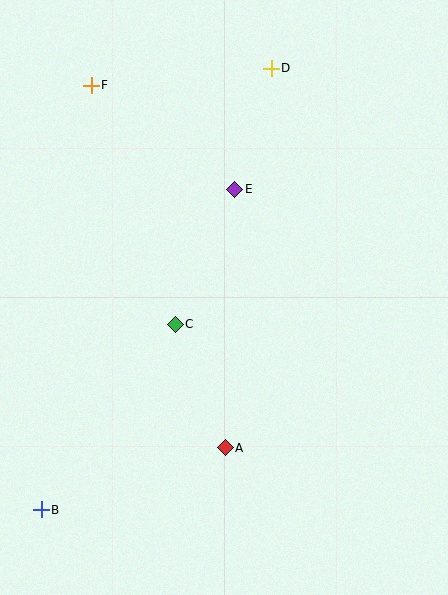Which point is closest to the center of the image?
Point C at (175, 324) is closest to the center.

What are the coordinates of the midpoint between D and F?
The midpoint between D and F is at (181, 77).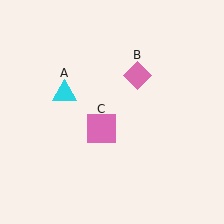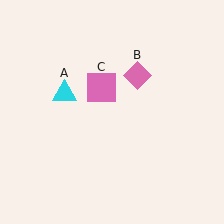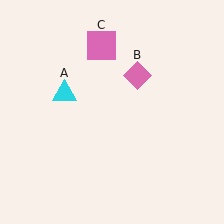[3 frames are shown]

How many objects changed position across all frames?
1 object changed position: pink square (object C).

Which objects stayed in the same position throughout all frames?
Cyan triangle (object A) and pink diamond (object B) remained stationary.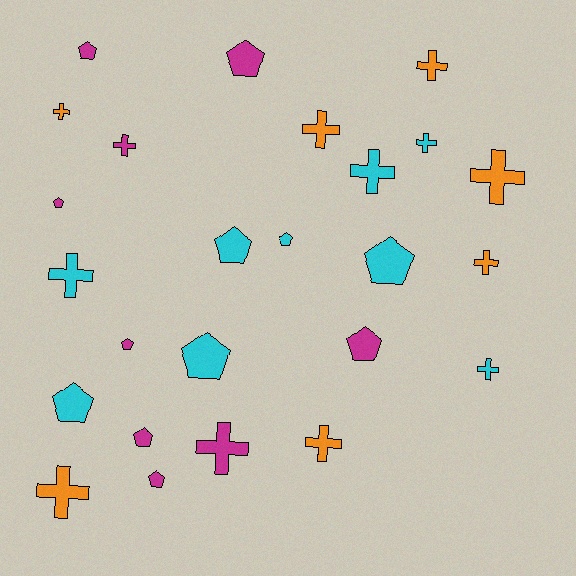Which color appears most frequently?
Cyan, with 9 objects.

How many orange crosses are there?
There are 7 orange crosses.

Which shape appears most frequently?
Cross, with 13 objects.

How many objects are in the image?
There are 25 objects.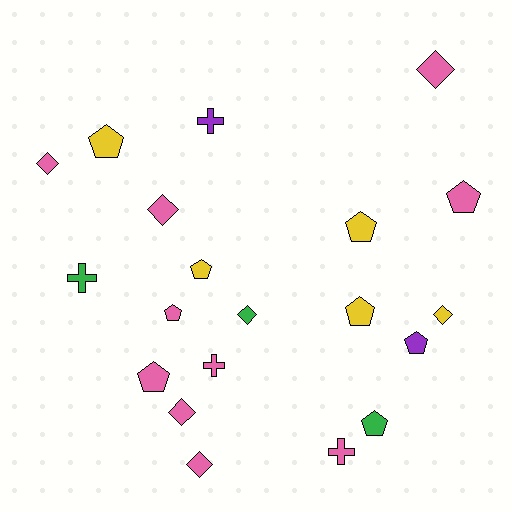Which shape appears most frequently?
Pentagon, with 9 objects.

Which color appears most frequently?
Pink, with 10 objects.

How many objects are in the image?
There are 20 objects.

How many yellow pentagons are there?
There are 4 yellow pentagons.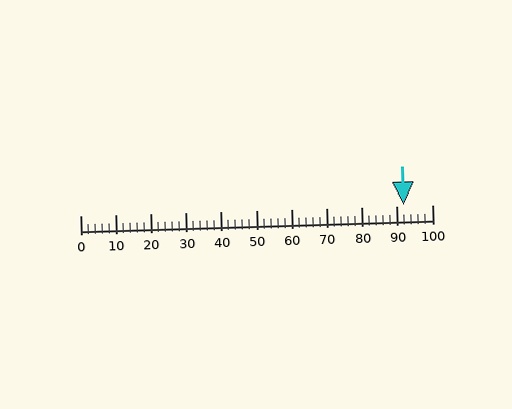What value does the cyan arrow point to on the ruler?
The cyan arrow points to approximately 92.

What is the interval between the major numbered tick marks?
The major tick marks are spaced 10 units apart.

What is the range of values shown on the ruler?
The ruler shows values from 0 to 100.